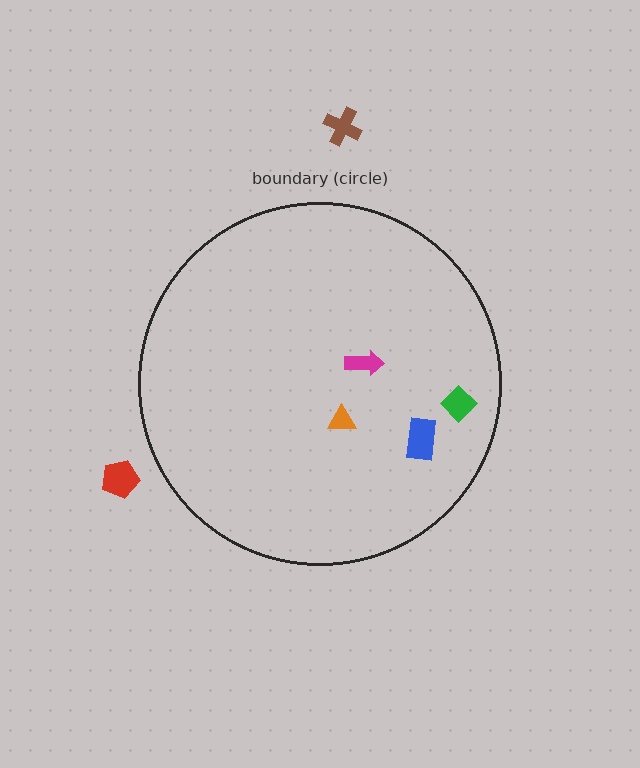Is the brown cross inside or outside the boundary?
Outside.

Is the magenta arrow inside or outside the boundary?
Inside.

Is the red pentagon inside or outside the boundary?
Outside.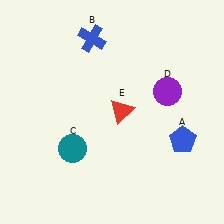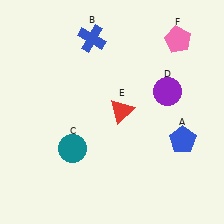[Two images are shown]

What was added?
A pink pentagon (F) was added in Image 2.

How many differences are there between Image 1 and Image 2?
There is 1 difference between the two images.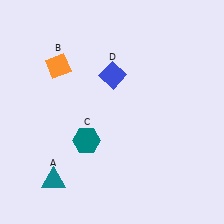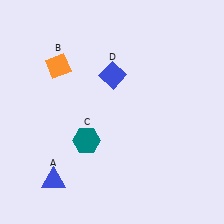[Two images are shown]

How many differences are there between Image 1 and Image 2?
There is 1 difference between the two images.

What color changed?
The triangle (A) changed from teal in Image 1 to blue in Image 2.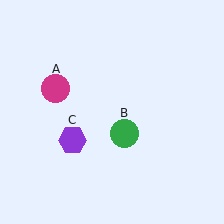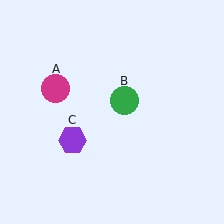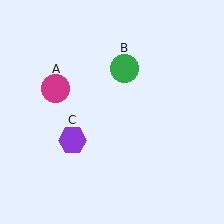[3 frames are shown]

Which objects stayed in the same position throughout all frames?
Magenta circle (object A) and purple hexagon (object C) remained stationary.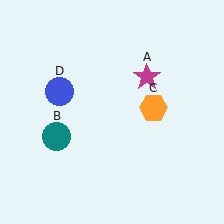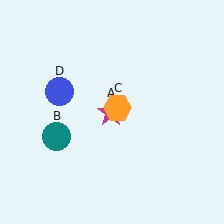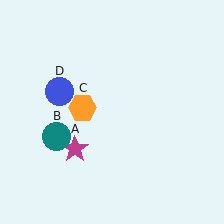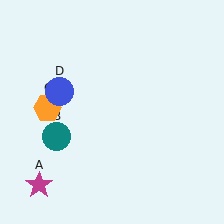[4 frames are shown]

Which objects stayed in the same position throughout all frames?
Teal circle (object B) and blue circle (object D) remained stationary.